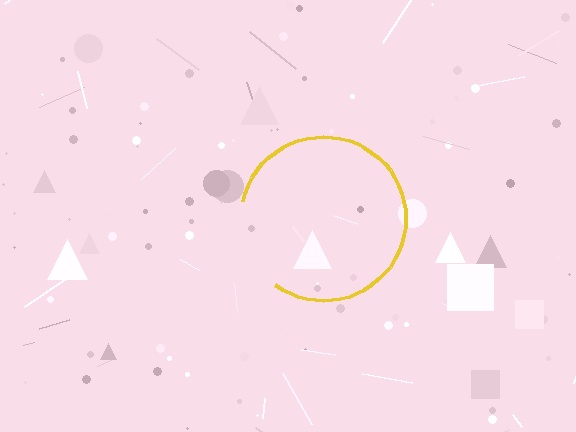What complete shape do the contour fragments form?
The contour fragments form a circle.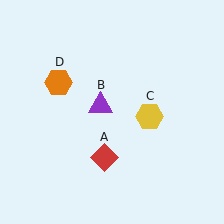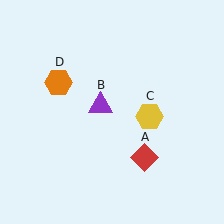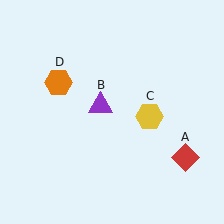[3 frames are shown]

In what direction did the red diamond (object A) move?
The red diamond (object A) moved right.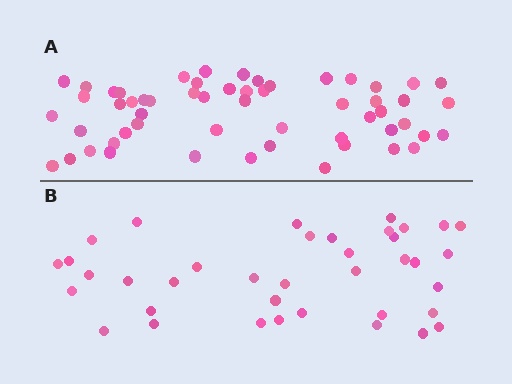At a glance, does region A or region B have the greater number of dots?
Region A (the top region) has more dots.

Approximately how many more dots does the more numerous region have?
Region A has approximately 20 more dots than region B.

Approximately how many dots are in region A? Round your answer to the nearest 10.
About 60 dots. (The exact count is 56, which rounds to 60.)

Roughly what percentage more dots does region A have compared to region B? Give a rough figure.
About 45% more.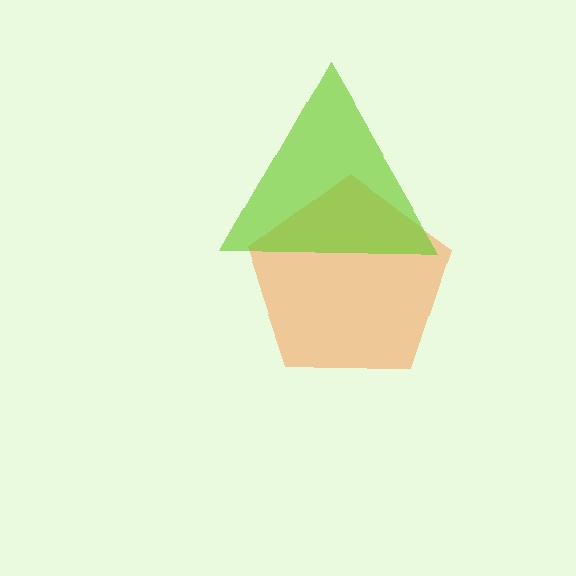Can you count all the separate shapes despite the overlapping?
Yes, there are 2 separate shapes.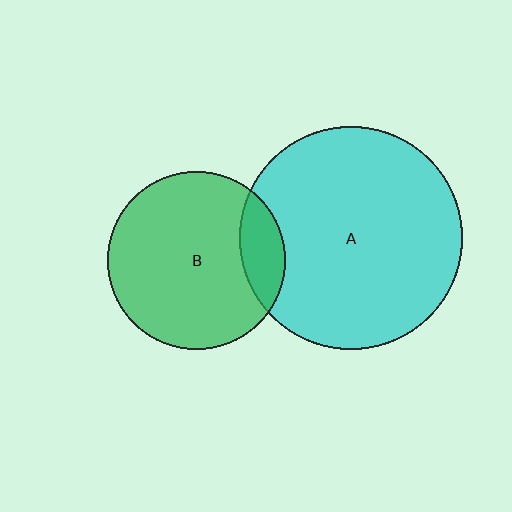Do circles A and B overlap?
Yes.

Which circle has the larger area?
Circle A (cyan).